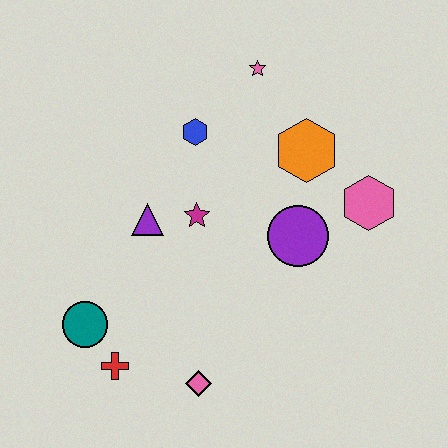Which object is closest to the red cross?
The teal circle is closest to the red cross.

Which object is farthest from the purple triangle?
The pink hexagon is farthest from the purple triangle.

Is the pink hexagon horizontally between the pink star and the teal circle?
No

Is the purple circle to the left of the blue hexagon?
No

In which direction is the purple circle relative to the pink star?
The purple circle is below the pink star.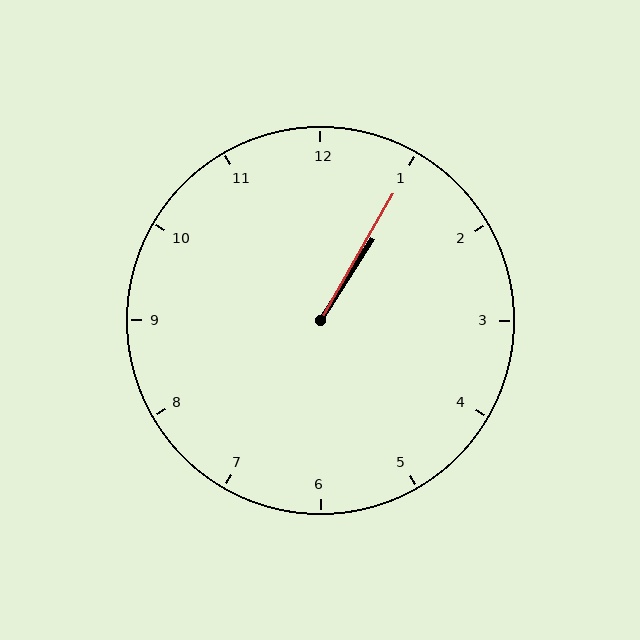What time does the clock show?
1:05.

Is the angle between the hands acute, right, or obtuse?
It is acute.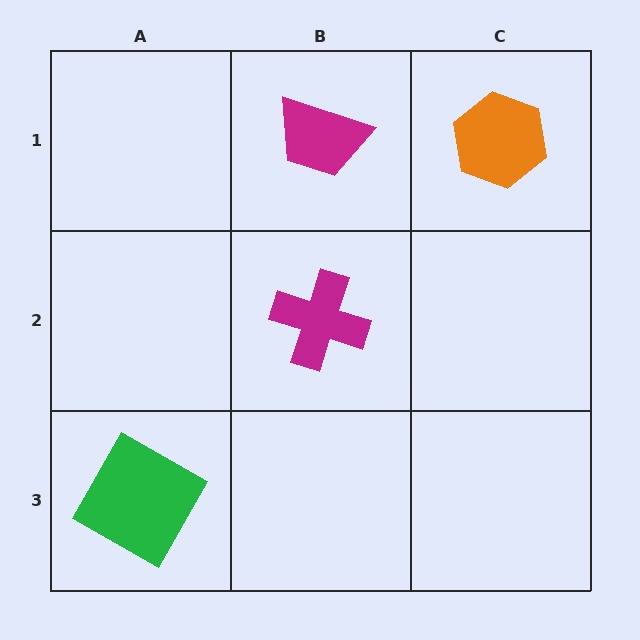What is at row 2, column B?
A magenta cross.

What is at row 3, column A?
A green diamond.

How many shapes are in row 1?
2 shapes.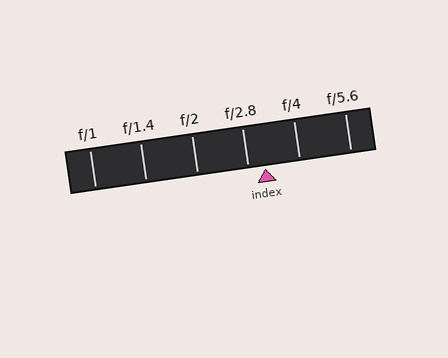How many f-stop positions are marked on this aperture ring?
There are 6 f-stop positions marked.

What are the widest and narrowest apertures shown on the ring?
The widest aperture shown is f/1 and the narrowest is f/5.6.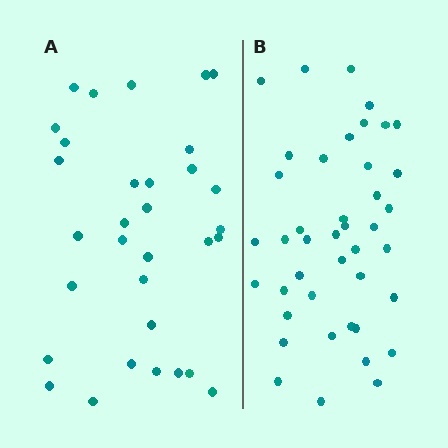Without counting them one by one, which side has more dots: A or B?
Region B (the right region) has more dots.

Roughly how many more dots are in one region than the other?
Region B has roughly 10 or so more dots than region A.